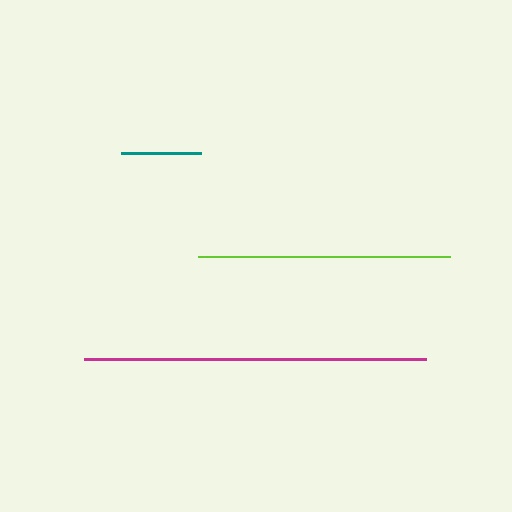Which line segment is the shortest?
The teal line is the shortest at approximately 79 pixels.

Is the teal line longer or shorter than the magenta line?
The magenta line is longer than the teal line.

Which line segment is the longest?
The magenta line is the longest at approximately 341 pixels.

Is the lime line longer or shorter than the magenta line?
The magenta line is longer than the lime line.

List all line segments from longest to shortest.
From longest to shortest: magenta, lime, teal.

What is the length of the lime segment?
The lime segment is approximately 252 pixels long.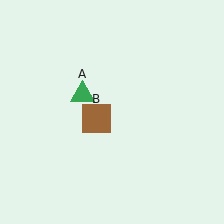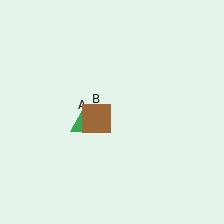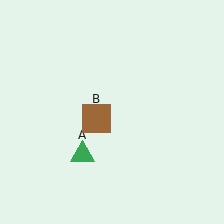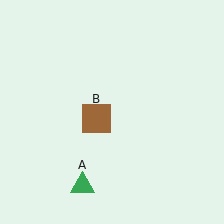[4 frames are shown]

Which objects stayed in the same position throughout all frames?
Brown square (object B) remained stationary.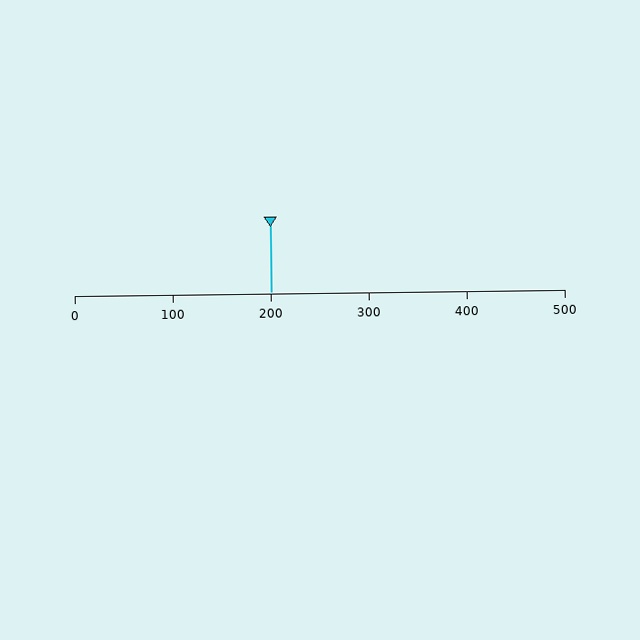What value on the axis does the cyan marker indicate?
The marker indicates approximately 200.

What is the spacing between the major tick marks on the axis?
The major ticks are spaced 100 apart.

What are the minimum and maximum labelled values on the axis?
The axis runs from 0 to 500.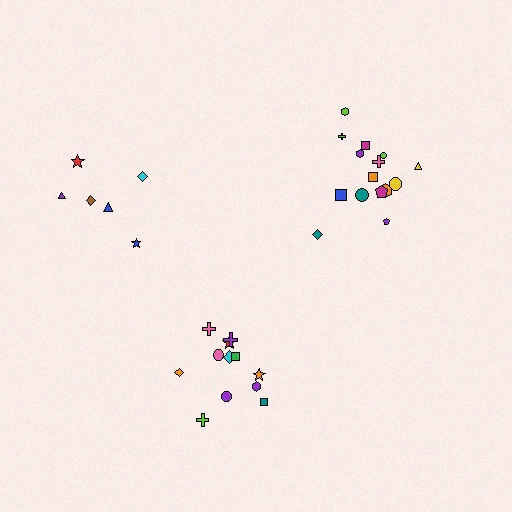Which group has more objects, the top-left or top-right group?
The top-right group.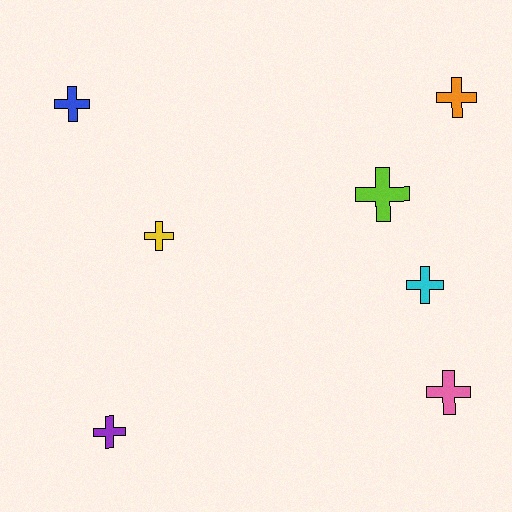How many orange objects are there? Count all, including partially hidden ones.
There is 1 orange object.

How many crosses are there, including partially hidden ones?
There are 7 crosses.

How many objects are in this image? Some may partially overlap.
There are 7 objects.